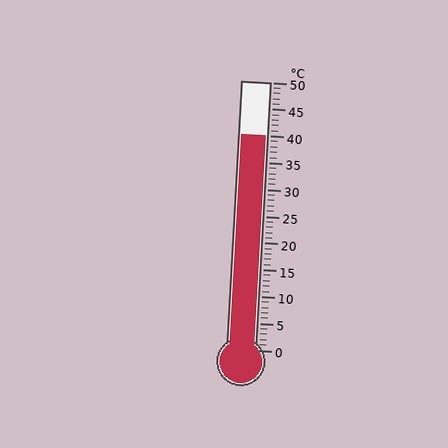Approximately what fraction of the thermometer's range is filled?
The thermometer is filled to approximately 80% of its range.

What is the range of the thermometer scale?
The thermometer scale ranges from 0°C to 50°C.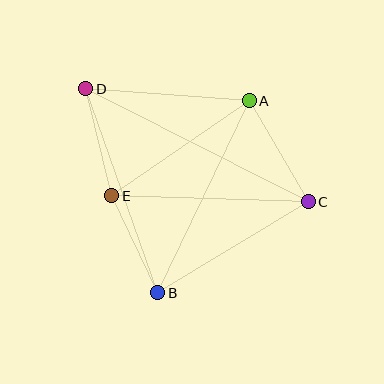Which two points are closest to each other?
Points B and E are closest to each other.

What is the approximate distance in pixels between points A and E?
The distance between A and E is approximately 167 pixels.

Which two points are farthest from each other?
Points C and D are farthest from each other.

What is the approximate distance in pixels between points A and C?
The distance between A and C is approximately 117 pixels.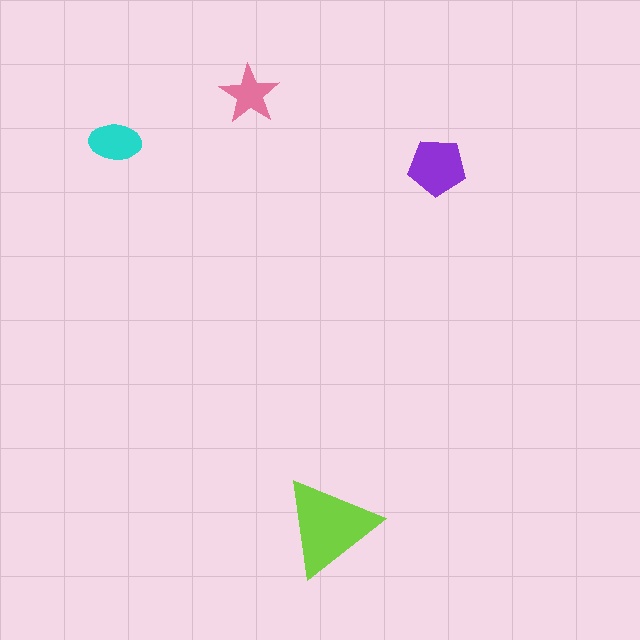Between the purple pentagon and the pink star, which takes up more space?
The purple pentagon.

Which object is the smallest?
The pink star.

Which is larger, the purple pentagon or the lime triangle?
The lime triangle.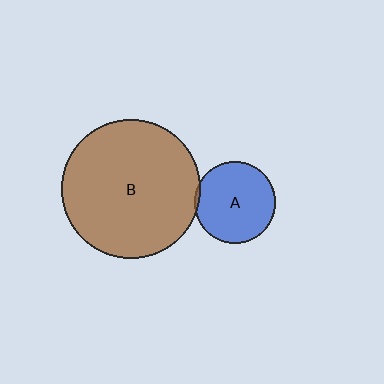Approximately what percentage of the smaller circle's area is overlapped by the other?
Approximately 5%.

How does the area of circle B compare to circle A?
Approximately 2.9 times.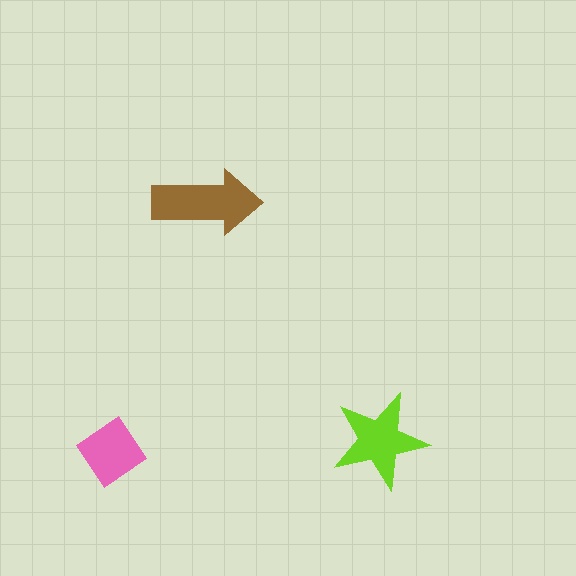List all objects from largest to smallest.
The brown arrow, the lime star, the pink diamond.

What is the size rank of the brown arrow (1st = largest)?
1st.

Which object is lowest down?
The pink diamond is bottommost.